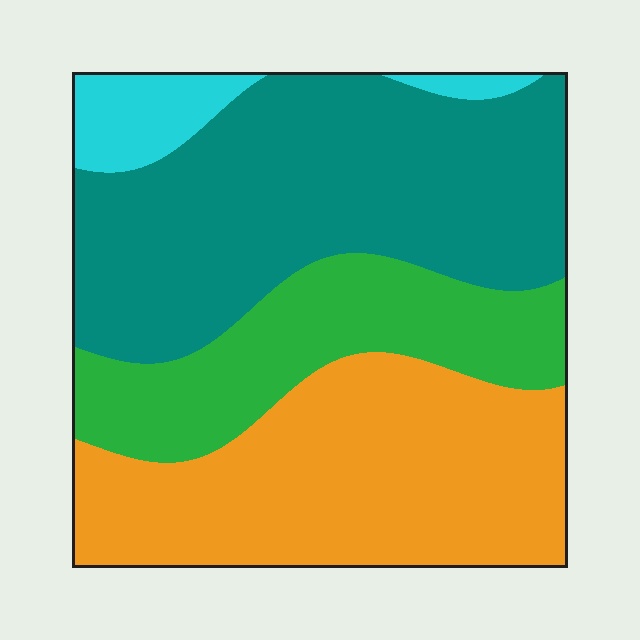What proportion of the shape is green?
Green covers roughly 20% of the shape.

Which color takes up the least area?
Cyan, at roughly 5%.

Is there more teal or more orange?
Teal.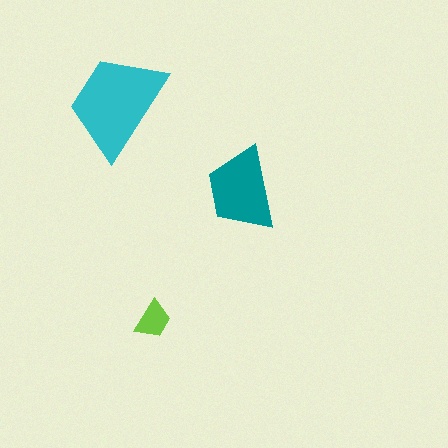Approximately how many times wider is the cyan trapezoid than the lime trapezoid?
About 2.5 times wider.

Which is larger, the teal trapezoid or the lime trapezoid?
The teal one.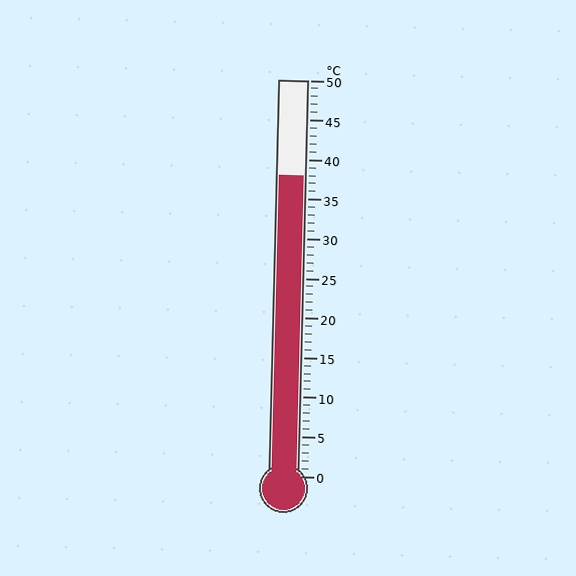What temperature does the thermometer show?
The thermometer shows approximately 38°C.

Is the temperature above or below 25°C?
The temperature is above 25°C.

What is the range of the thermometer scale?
The thermometer scale ranges from 0°C to 50°C.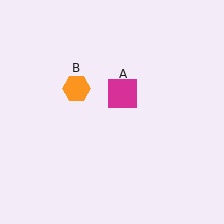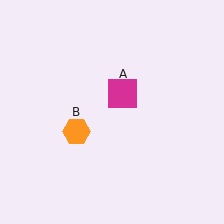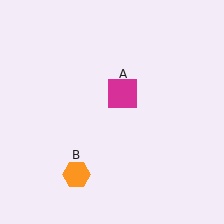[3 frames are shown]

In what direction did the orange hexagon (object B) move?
The orange hexagon (object B) moved down.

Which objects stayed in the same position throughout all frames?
Magenta square (object A) remained stationary.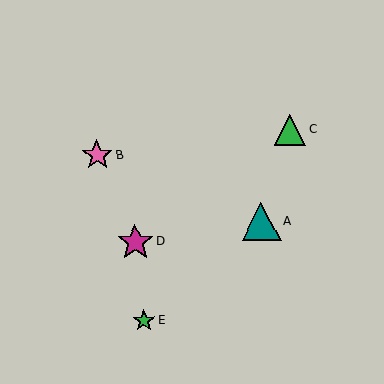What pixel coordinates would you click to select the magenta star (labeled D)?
Click at (135, 242) to select the magenta star D.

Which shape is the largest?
The teal triangle (labeled A) is the largest.